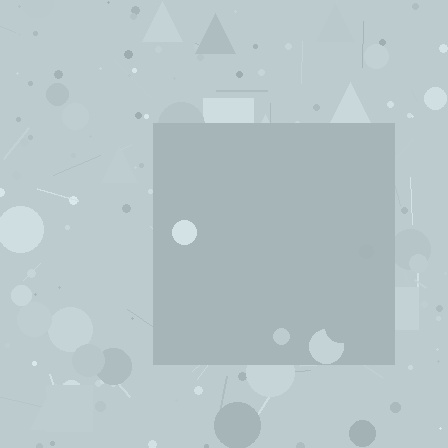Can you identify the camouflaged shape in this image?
The camouflaged shape is a square.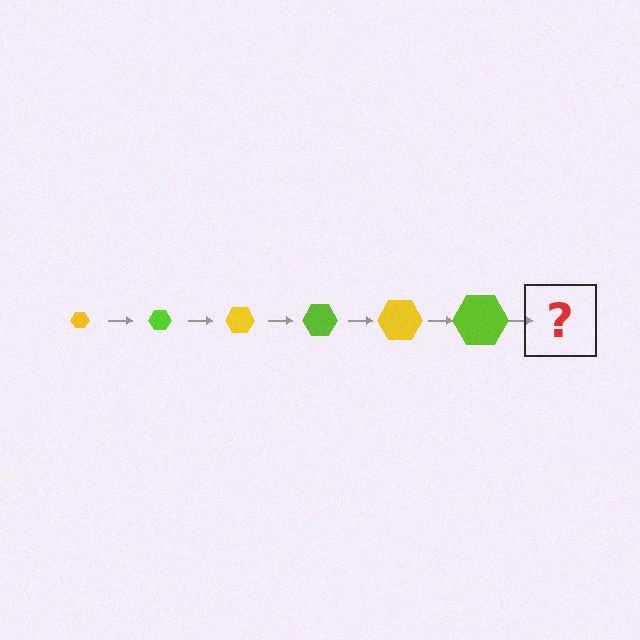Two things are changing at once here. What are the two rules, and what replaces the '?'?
The two rules are that the hexagon grows larger each step and the color cycles through yellow and lime. The '?' should be a yellow hexagon, larger than the previous one.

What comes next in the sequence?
The next element should be a yellow hexagon, larger than the previous one.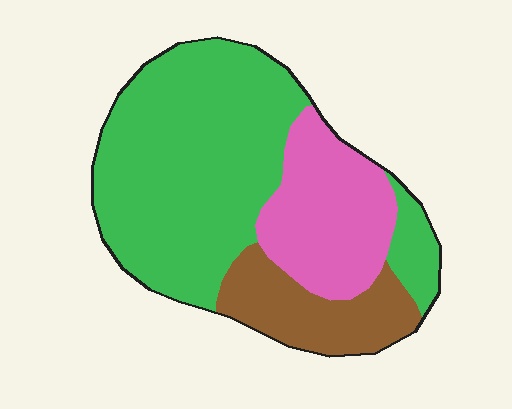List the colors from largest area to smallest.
From largest to smallest: green, pink, brown.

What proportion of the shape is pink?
Pink takes up about one quarter (1/4) of the shape.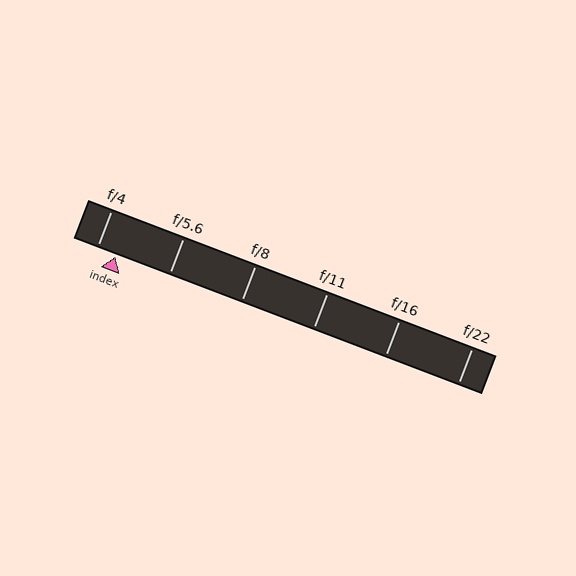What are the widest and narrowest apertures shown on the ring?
The widest aperture shown is f/4 and the narrowest is f/22.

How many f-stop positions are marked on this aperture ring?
There are 6 f-stop positions marked.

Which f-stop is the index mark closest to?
The index mark is closest to f/4.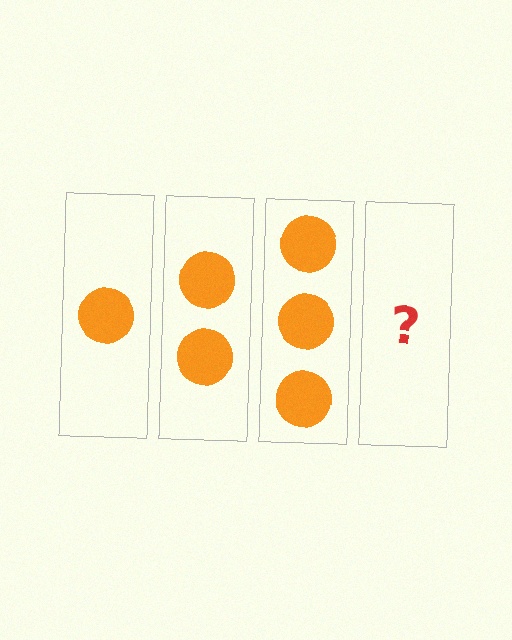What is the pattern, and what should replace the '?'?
The pattern is that each step adds one more circle. The '?' should be 4 circles.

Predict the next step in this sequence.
The next step is 4 circles.